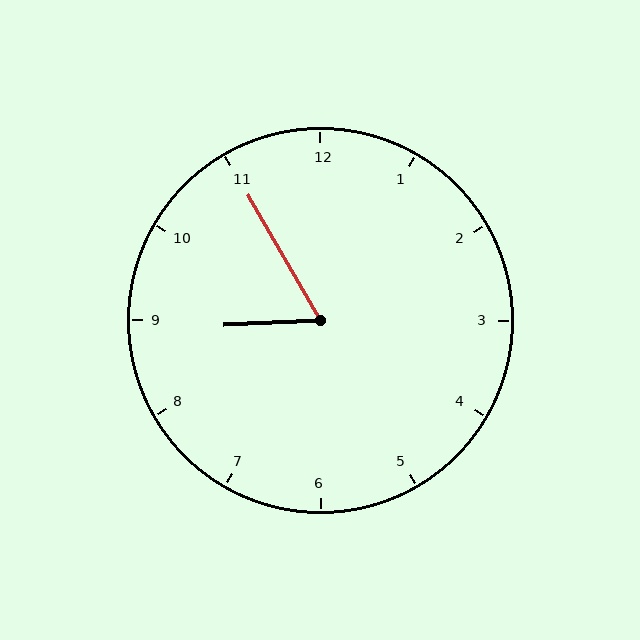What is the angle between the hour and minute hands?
Approximately 62 degrees.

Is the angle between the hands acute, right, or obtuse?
It is acute.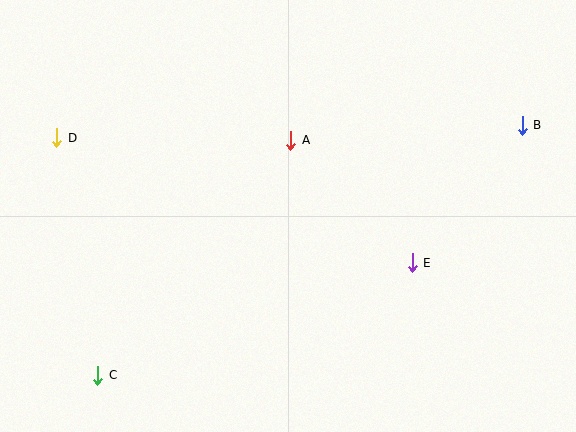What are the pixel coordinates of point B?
Point B is at (522, 125).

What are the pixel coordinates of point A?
Point A is at (291, 140).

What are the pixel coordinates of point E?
Point E is at (412, 263).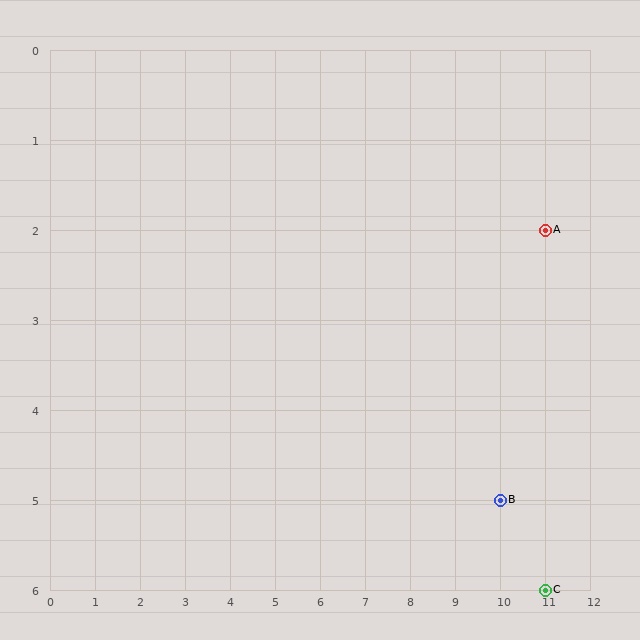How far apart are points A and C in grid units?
Points A and C are 4 rows apart.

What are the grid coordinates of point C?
Point C is at grid coordinates (11, 6).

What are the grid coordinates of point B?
Point B is at grid coordinates (10, 5).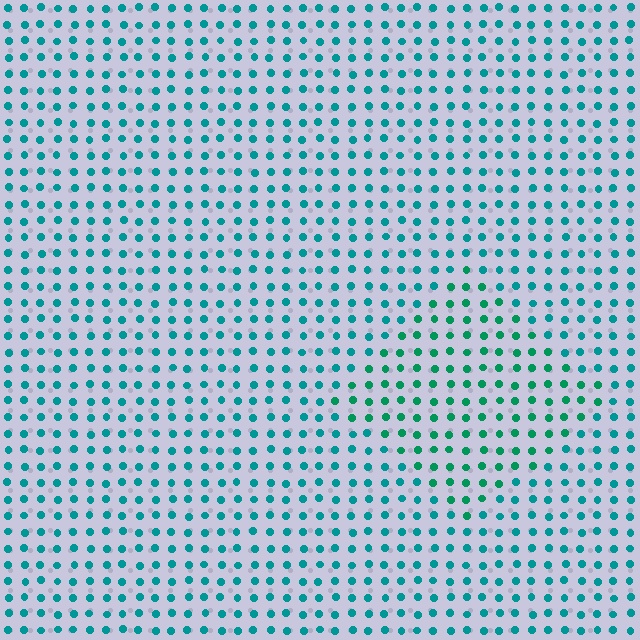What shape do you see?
I see a diamond.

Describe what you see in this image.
The image is filled with small teal elements in a uniform arrangement. A diamond-shaped region is visible where the elements are tinted to a slightly different hue, forming a subtle color boundary.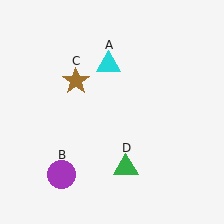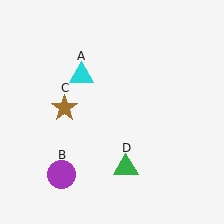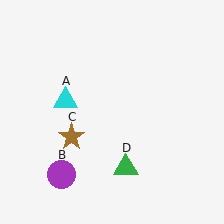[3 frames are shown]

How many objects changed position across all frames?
2 objects changed position: cyan triangle (object A), brown star (object C).